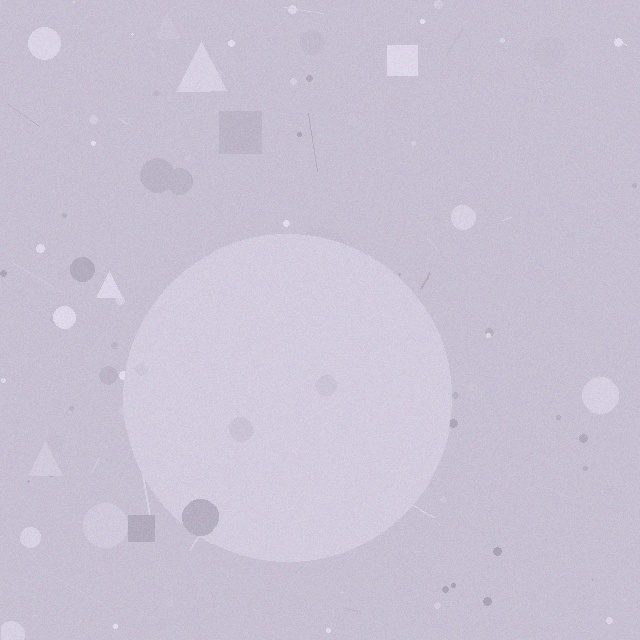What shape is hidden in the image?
A circle is hidden in the image.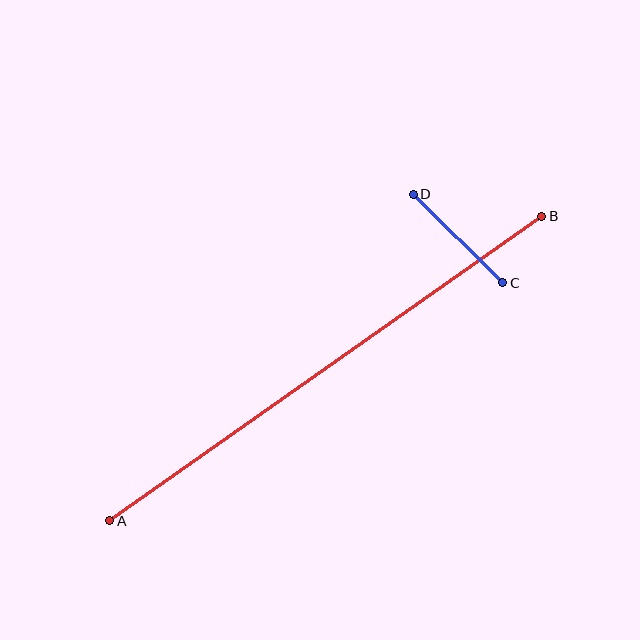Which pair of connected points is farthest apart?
Points A and B are farthest apart.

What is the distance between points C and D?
The distance is approximately 126 pixels.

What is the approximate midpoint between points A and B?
The midpoint is at approximately (326, 368) pixels.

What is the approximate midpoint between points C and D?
The midpoint is at approximately (458, 239) pixels.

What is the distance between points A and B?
The distance is approximately 528 pixels.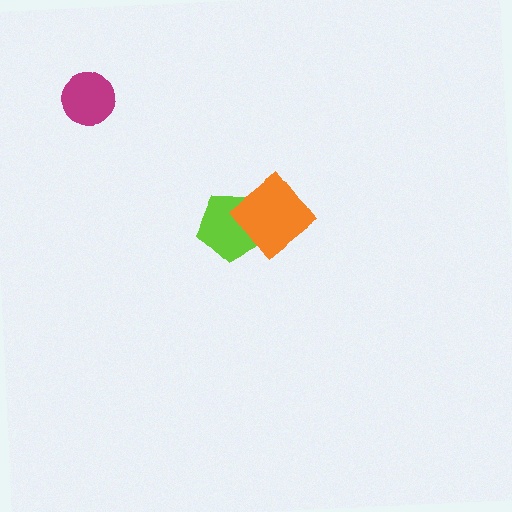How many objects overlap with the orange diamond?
1 object overlaps with the orange diamond.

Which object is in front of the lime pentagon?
The orange diamond is in front of the lime pentagon.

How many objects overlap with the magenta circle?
0 objects overlap with the magenta circle.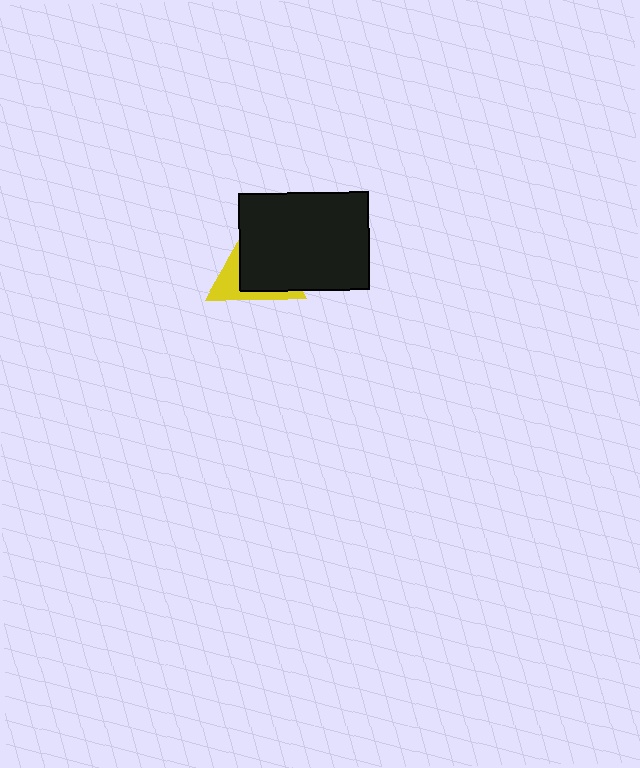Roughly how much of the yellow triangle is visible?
A small part of it is visible (roughly 35%).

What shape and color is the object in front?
The object in front is a black rectangle.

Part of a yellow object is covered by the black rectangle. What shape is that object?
It is a triangle.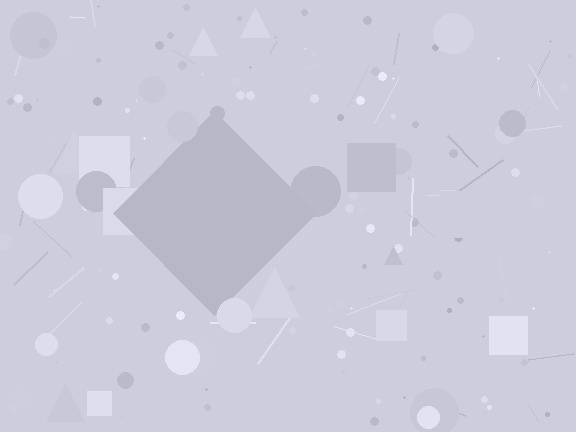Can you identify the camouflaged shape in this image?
The camouflaged shape is a diamond.